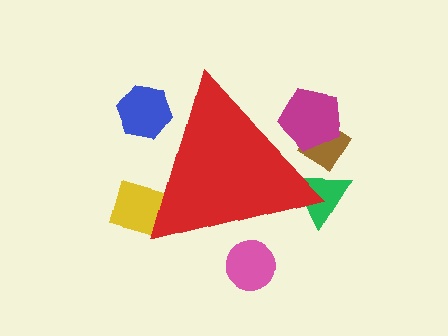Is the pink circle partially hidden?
Yes, the pink circle is partially hidden behind the red triangle.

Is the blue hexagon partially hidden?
Yes, the blue hexagon is partially hidden behind the red triangle.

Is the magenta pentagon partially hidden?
Yes, the magenta pentagon is partially hidden behind the red triangle.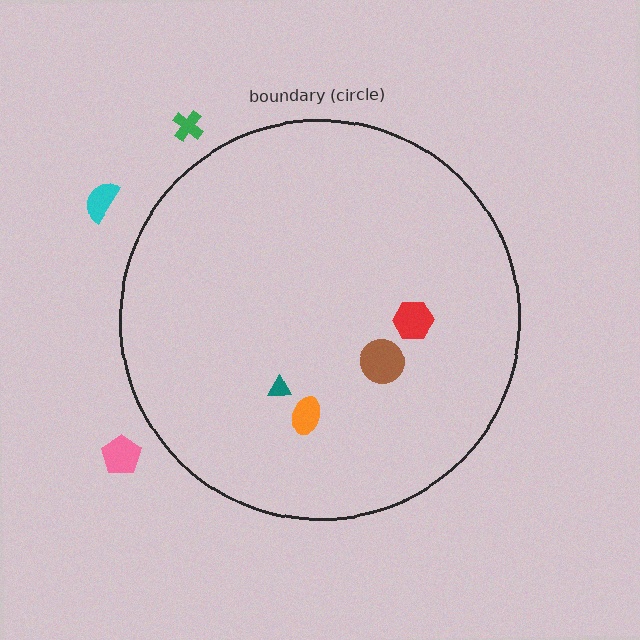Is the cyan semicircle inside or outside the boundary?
Outside.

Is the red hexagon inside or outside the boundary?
Inside.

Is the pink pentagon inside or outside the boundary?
Outside.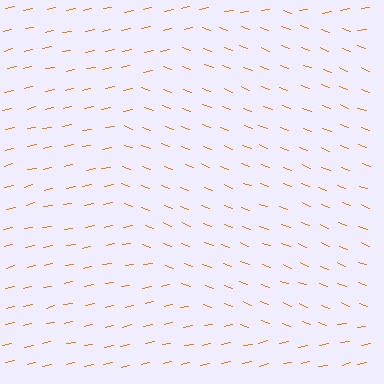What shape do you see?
I see a circle.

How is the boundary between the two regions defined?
The boundary is defined purely by a change in line orientation (approximately 33 degrees difference). All lines are the same color and thickness.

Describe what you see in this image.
The image is filled with small orange line segments. A circle region in the image has lines oriented differently from the surrounding lines, creating a visible texture boundary.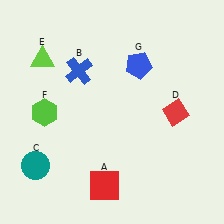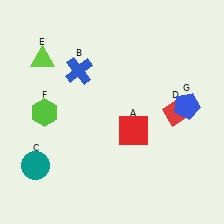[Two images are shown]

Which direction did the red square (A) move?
The red square (A) moved up.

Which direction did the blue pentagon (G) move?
The blue pentagon (G) moved right.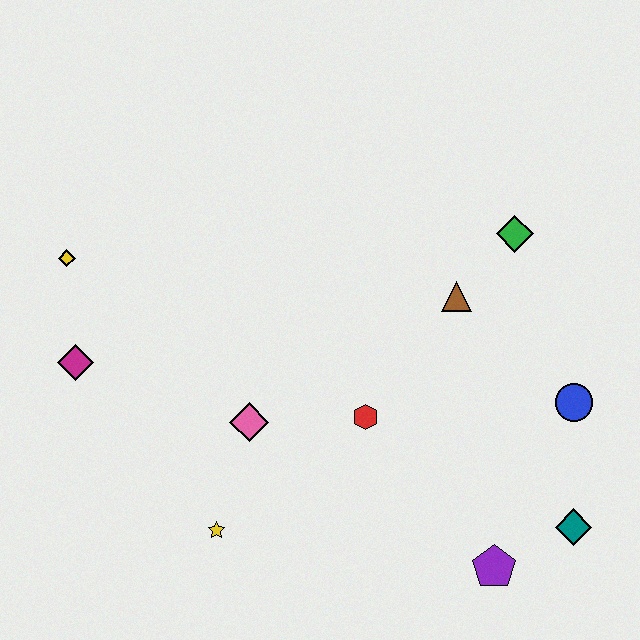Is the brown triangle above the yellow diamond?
No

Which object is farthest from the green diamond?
The magenta diamond is farthest from the green diamond.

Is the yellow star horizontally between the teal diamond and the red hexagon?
No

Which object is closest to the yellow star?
The pink diamond is closest to the yellow star.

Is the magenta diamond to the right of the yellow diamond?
Yes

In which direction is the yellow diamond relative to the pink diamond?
The yellow diamond is to the left of the pink diamond.